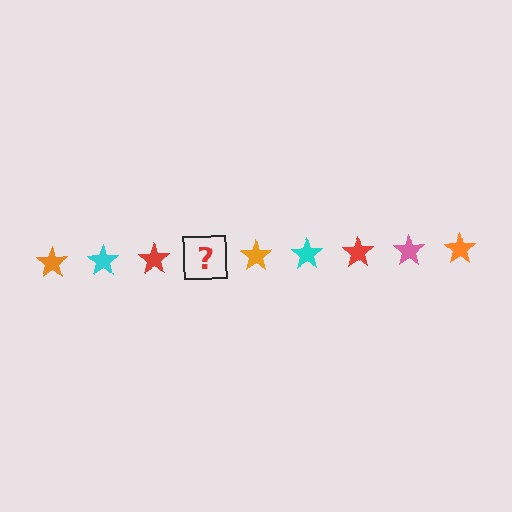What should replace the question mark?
The question mark should be replaced with a pink star.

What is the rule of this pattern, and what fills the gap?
The rule is that the pattern cycles through orange, cyan, red, pink stars. The gap should be filled with a pink star.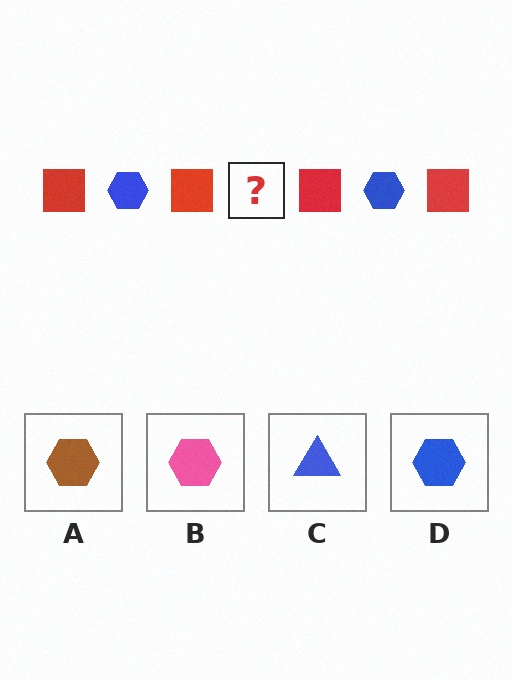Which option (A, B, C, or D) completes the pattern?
D.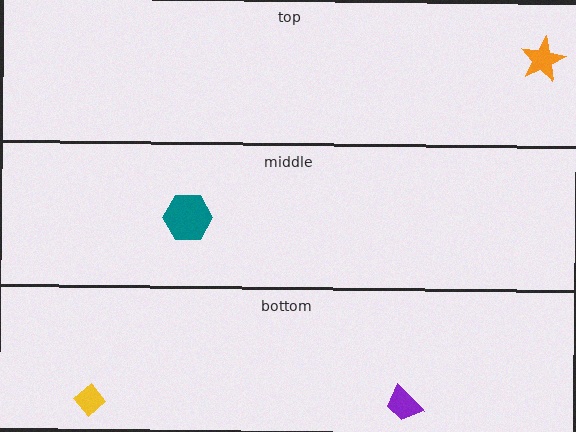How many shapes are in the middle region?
1.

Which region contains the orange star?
The top region.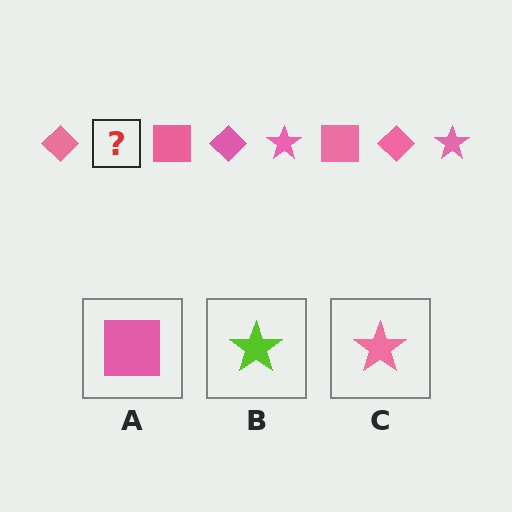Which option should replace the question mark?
Option C.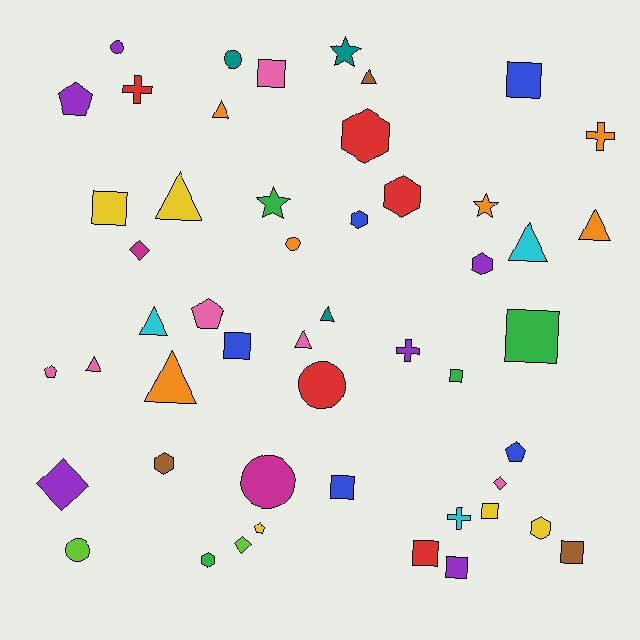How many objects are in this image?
There are 50 objects.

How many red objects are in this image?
There are 5 red objects.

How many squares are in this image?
There are 11 squares.